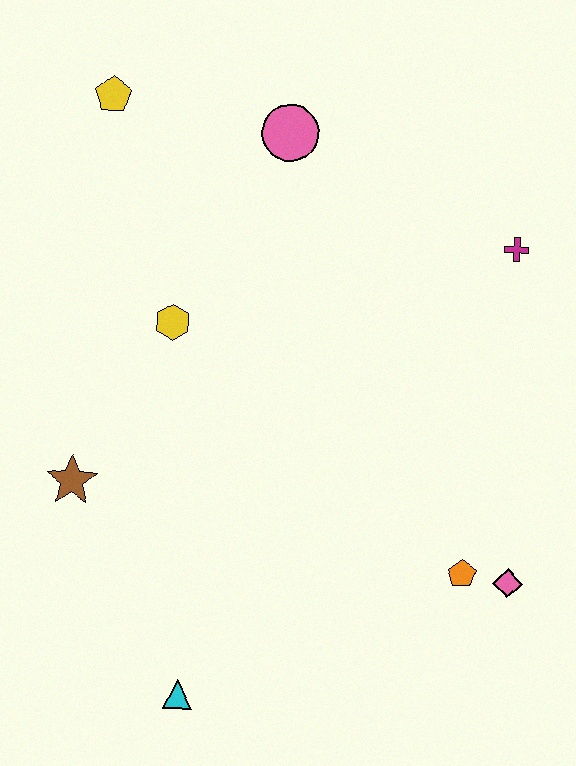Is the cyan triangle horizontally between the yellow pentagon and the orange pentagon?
Yes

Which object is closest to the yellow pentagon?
The pink circle is closest to the yellow pentagon.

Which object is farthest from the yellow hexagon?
The pink diamond is farthest from the yellow hexagon.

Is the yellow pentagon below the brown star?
No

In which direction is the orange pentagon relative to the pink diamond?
The orange pentagon is to the left of the pink diamond.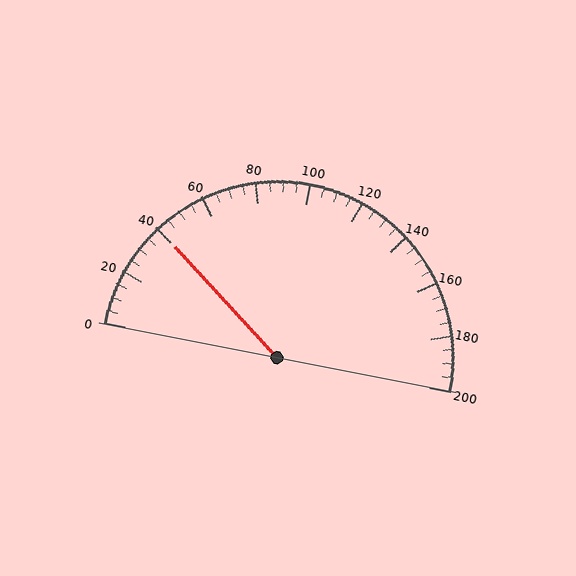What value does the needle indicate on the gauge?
The needle indicates approximately 40.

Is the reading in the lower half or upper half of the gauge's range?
The reading is in the lower half of the range (0 to 200).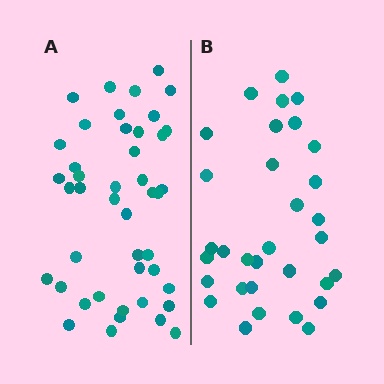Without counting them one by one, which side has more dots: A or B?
Region A (the left region) has more dots.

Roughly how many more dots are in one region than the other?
Region A has roughly 12 or so more dots than region B.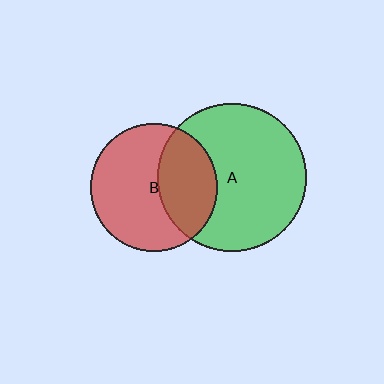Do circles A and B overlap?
Yes.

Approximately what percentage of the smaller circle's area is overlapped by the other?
Approximately 35%.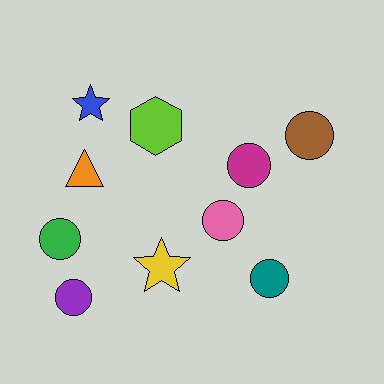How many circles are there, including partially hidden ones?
There are 6 circles.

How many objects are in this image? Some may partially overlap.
There are 10 objects.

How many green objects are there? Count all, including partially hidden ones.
There is 1 green object.